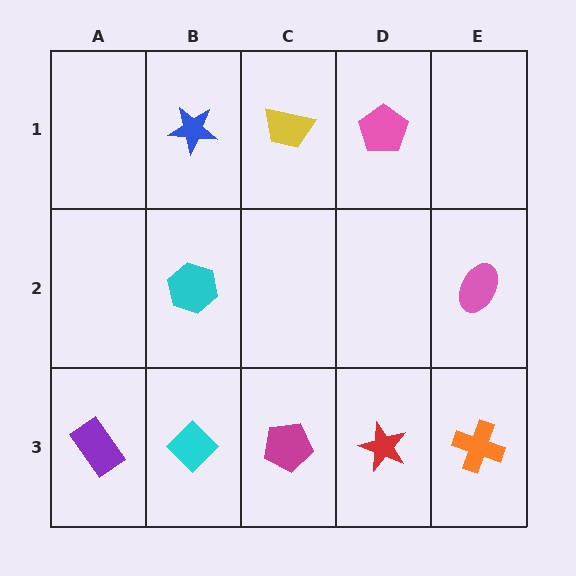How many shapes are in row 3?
5 shapes.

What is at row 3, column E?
An orange cross.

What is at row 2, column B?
A cyan hexagon.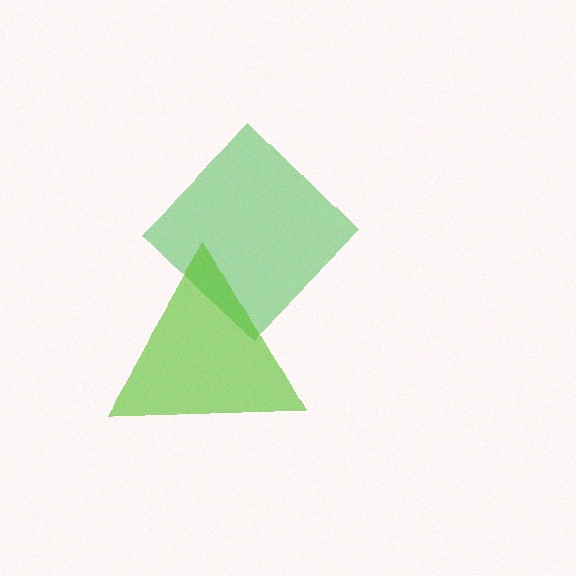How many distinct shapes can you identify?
There are 2 distinct shapes: a green diamond, a lime triangle.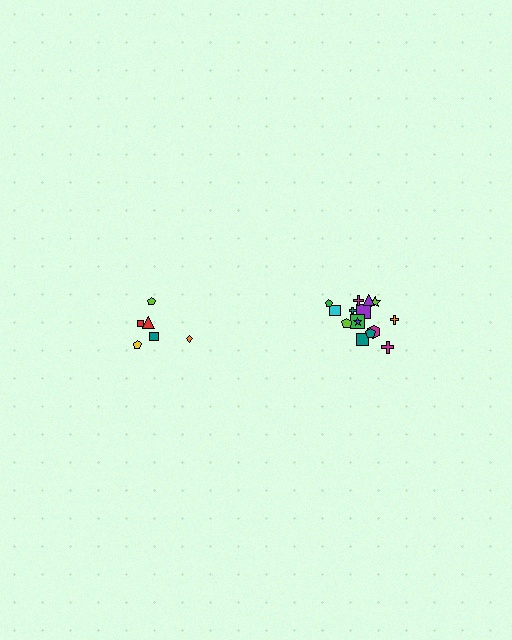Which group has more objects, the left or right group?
The right group.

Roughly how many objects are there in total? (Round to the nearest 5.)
Roughly 20 objects in total.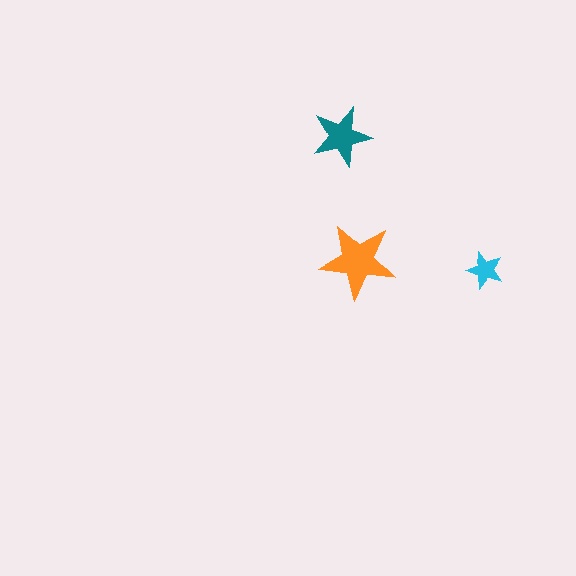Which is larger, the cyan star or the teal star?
The teal one.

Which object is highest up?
The teal star is topmost.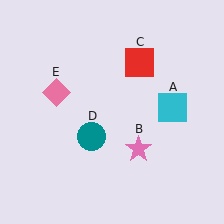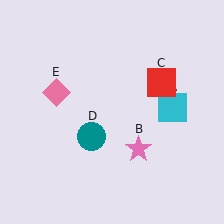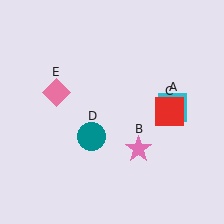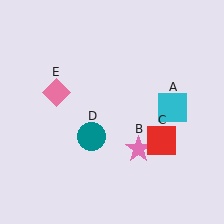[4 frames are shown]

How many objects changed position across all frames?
1 object changed position: red square (object C).